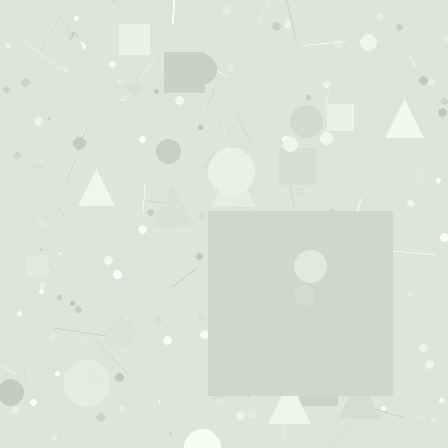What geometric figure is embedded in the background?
A square is embedded in the background.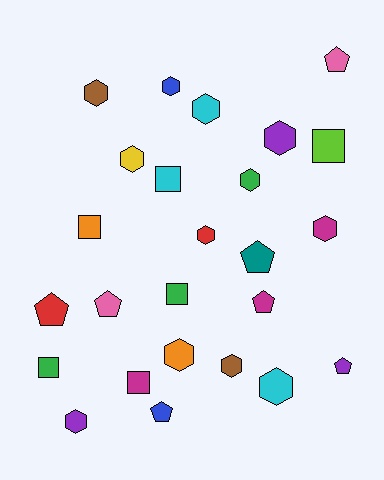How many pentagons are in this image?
There are 7 pentagons.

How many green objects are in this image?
There are 3 green objects.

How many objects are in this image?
There are 25 objects.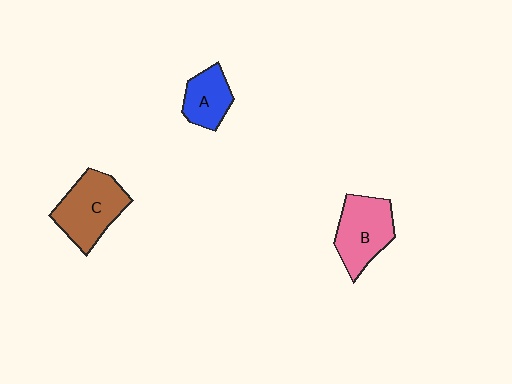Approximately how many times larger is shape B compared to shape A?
Approximately 1.5 times.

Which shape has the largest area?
Shape C (brown).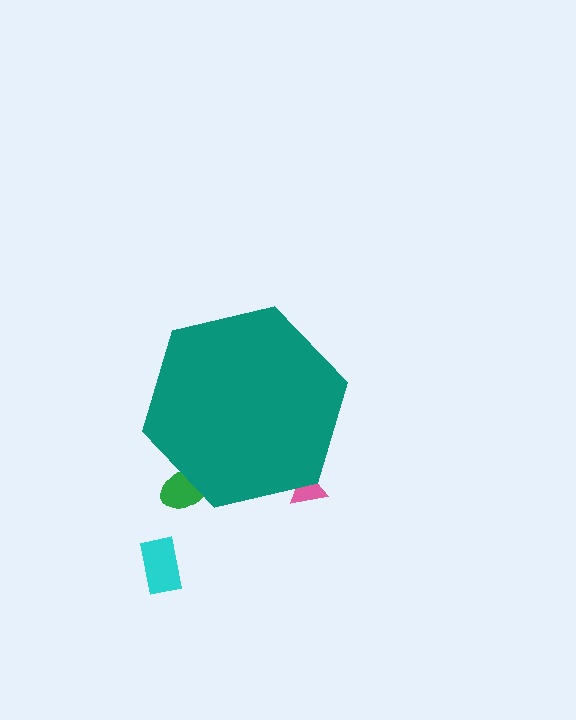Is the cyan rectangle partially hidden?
No, the cyan rectangle is fully visible.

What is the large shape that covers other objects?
A teal hexagon.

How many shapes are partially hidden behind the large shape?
2 shapes are partially hidden.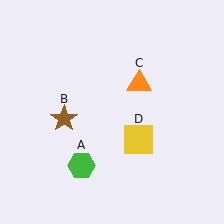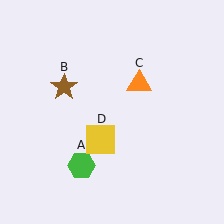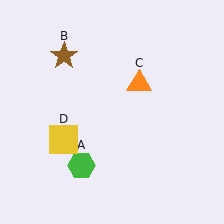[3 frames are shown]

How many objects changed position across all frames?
2 objects changed position: brown star (object B), yellow square (object D).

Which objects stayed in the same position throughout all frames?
Green hexagon (object A) and orange triangle (object C) remained stationary.